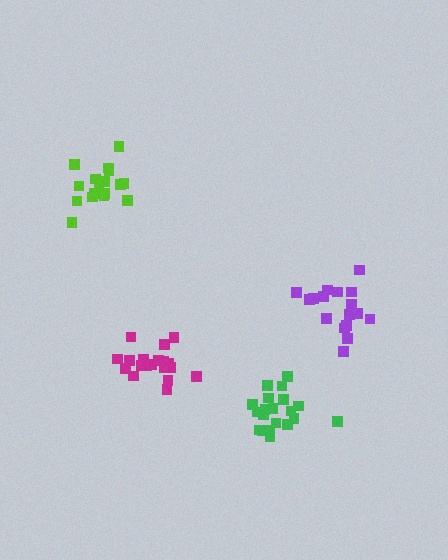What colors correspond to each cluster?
The clusters are colored: purple, lime, magenta, green.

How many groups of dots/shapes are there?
There are 4 groups.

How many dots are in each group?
Group 1: 17 dots, Group 2: 17 dots, Group 3: 19 dots, Group 4: 20 dots (73 total).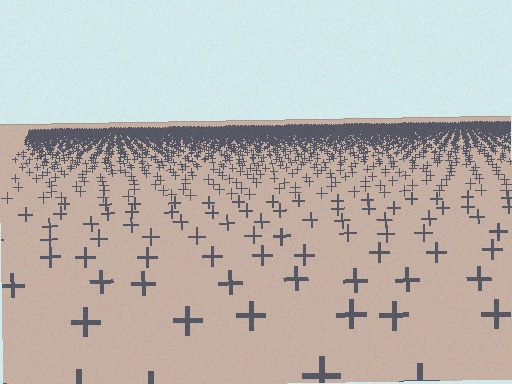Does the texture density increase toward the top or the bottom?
Density increases toward the top.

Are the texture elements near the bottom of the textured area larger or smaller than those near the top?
Larger. Near the bottom, elements are closer to the viewer and appear at a bigger on-screen size.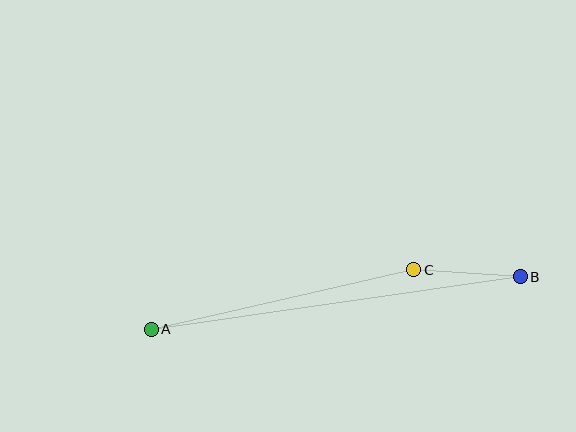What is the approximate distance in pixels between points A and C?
The distance between A and C is approximately 269 pixels.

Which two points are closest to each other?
Points B and C are closest to each other.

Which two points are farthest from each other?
Points A and B are farthest from each other.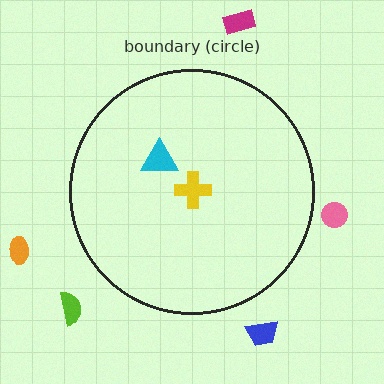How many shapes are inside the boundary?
2 inside, 5 outside.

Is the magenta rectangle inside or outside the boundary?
Outside.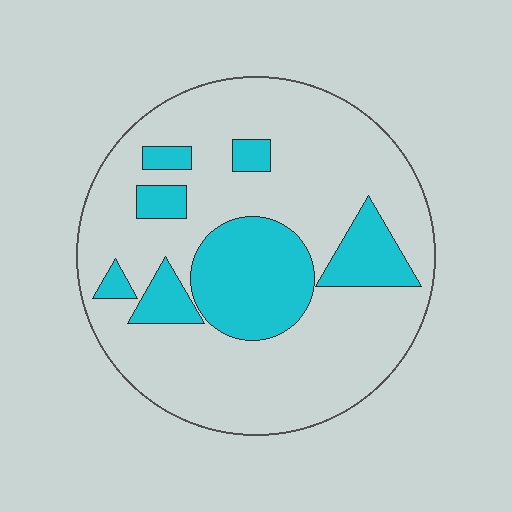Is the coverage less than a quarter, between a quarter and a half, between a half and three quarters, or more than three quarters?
Less than a quarter.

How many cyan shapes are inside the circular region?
7.